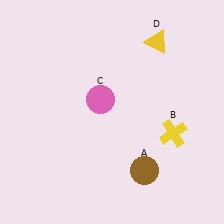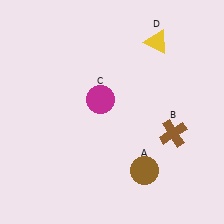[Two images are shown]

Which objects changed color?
B changed from yellow to brown. C changed from pink to magenta.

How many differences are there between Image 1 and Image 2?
There are 2 differences between the two images.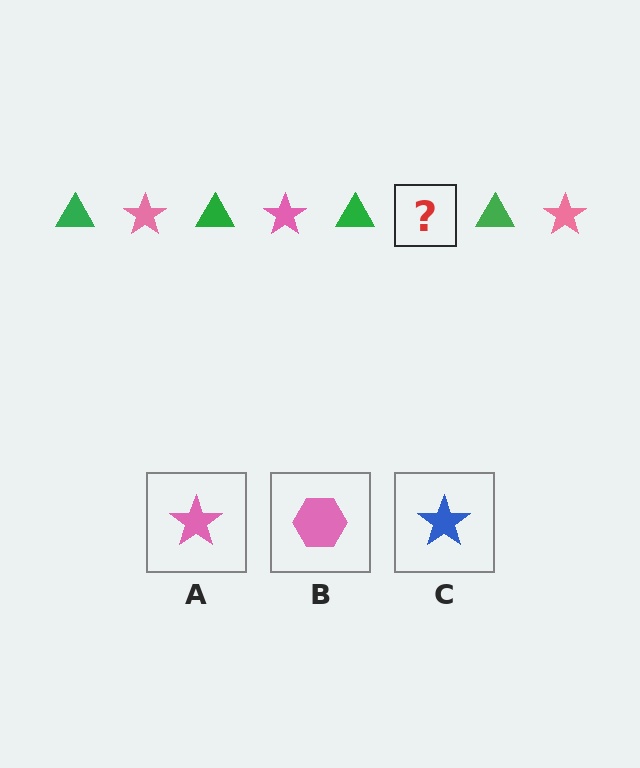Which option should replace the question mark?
Option A.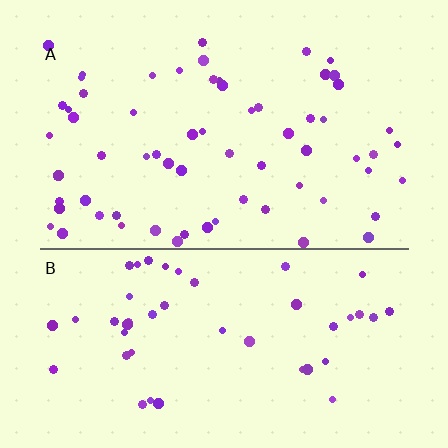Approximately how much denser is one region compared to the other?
Approximately 1.4× — region A over region B.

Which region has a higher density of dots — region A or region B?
A (the top).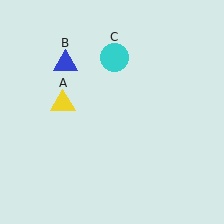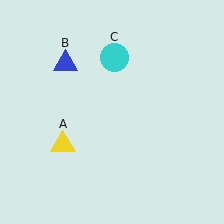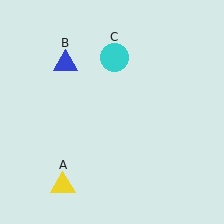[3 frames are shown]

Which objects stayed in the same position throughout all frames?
Blue triangle (object B) and cyan circle (object C) remained stationary.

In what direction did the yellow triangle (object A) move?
The yellow triangle (object A) moved down.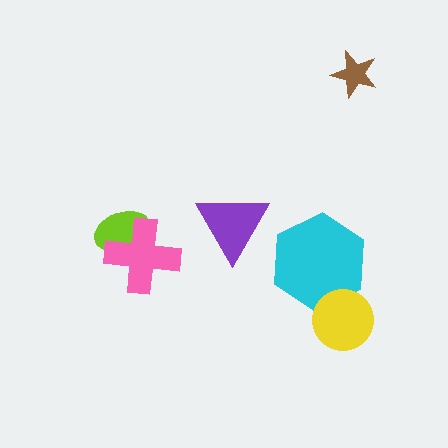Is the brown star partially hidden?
No, no other shape covers it.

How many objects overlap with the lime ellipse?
1 object overlaps with the lime ellipse.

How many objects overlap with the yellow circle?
1 object overlaps with the yellow circle.